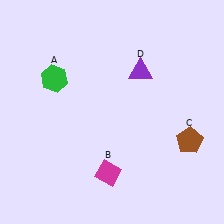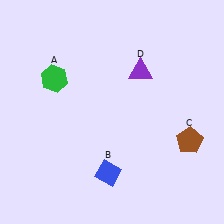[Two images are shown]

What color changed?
The diamond (B) changed from magenta in Image 1 to blue in Image 2.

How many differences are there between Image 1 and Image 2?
There is 1 difference between the two images.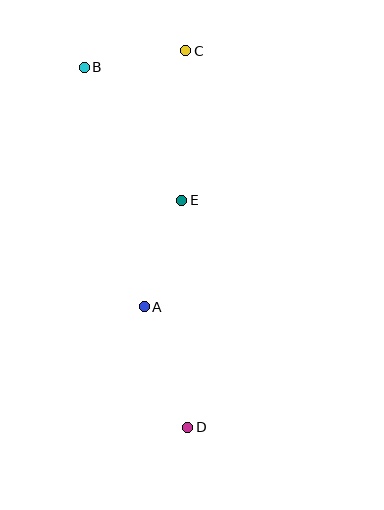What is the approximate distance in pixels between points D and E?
The distance between D and E is approximately 227 pixels.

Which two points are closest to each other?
Points B and C are closest to each other.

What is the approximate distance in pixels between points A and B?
The distance between A and B is approximately 247 pixels.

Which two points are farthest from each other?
Points C and D are farthest from each other.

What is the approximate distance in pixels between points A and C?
The distance between A and C is approximately 260 pixels.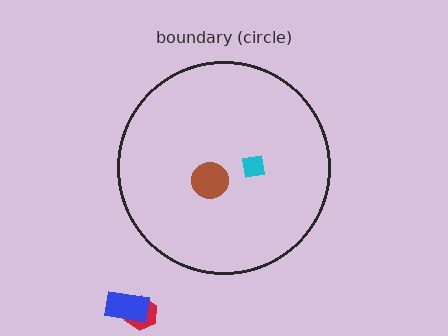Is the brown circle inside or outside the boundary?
Inside.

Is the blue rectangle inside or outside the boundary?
Outside.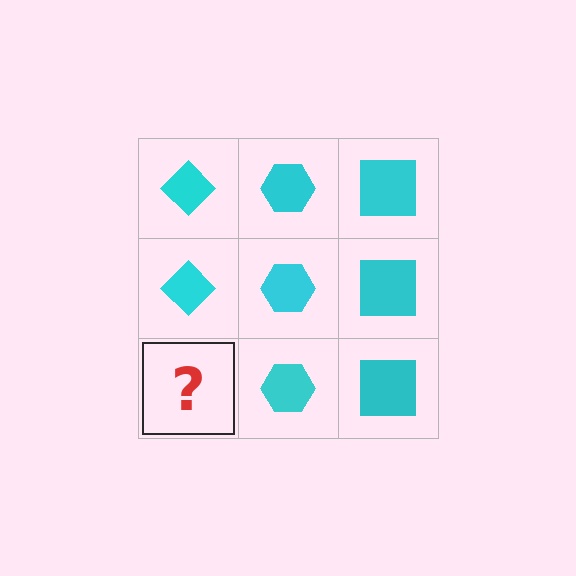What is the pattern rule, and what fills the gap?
The rule is that each column has a consistent shape. The gap should be filled with a cyan diamond.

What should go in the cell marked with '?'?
The missing cell should contain a cyan diamond.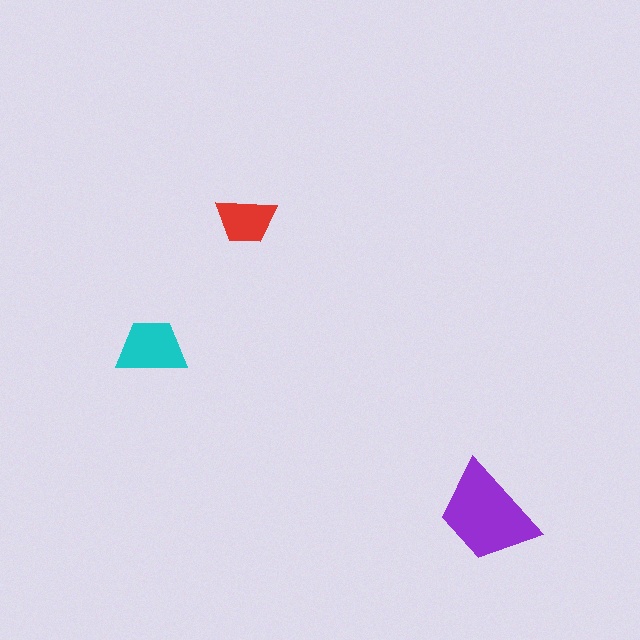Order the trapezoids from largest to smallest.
the purple one, the cyan one, the red one.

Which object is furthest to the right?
The purple trapezoid is rightmost.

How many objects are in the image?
There are 3 objects in the image.